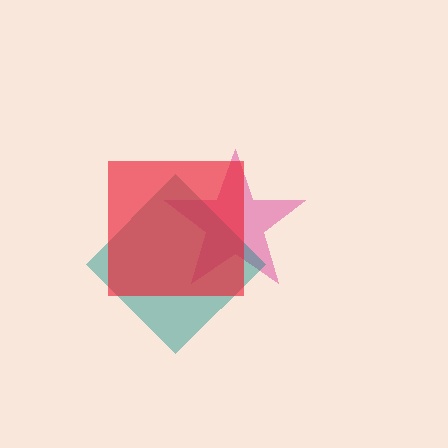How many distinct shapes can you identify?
There are 3 distinct shapes: a pink star, a teal diamond, a red square.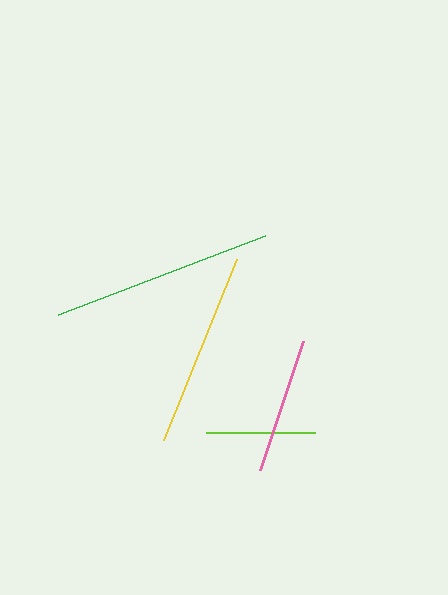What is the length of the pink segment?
The pink segment is approximately 136 pixels long.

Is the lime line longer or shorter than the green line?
The green line is longer than the lime line.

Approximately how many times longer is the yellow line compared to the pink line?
The yellow line is approximately 1.4 times the length of the pink line.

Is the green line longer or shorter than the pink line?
The green line is longer than the pink line.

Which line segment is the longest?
The green line is the longest at approximately 221 pixels.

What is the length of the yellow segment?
The yellow segment is approximately 196 pixels long.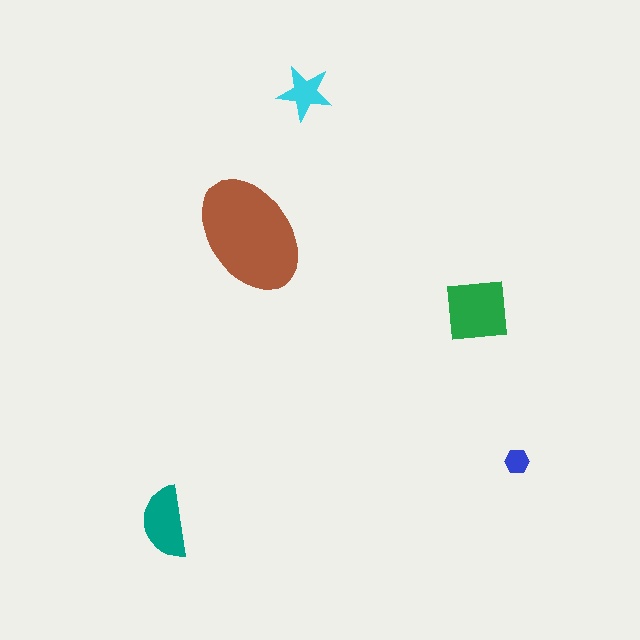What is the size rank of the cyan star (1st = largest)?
4th.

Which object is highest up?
The cyan star is topmost.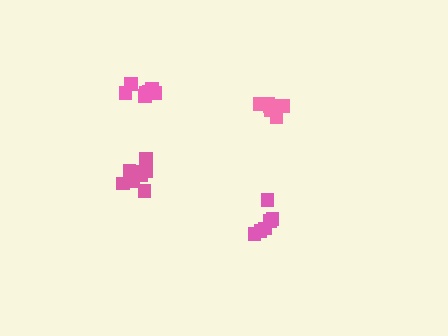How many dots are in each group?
Group 1: 8 dots, Group 2: 11 dots, Group 3: 6 dots, Group 4: 7 dots (32 total).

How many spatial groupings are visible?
There are 4 spatial groupings.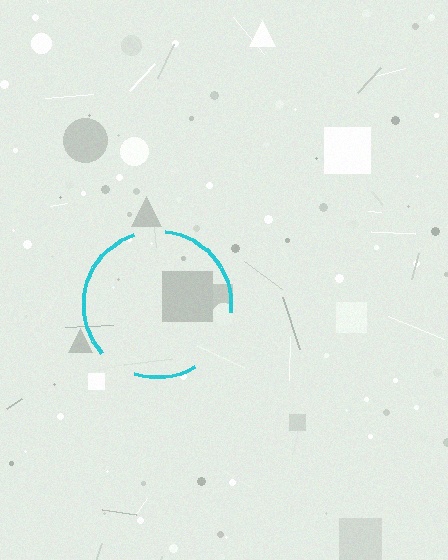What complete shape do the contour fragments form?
The contour fragments form a circle.